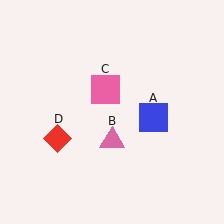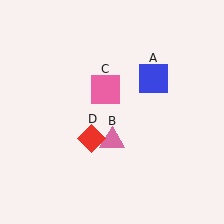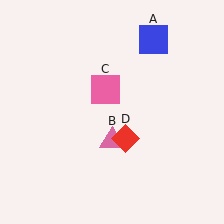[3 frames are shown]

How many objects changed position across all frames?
2 objects changed position: blue square (object A), red diamond (object D).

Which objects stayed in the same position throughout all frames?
Pink triangle (object B) and pink square (object C) remained stationary.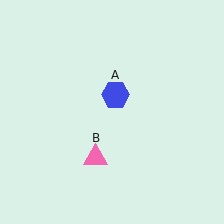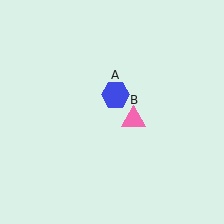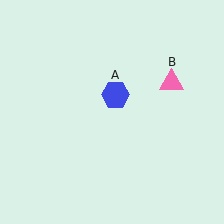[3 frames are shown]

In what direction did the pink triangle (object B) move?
The pink triangle (object B) moved up and to the right.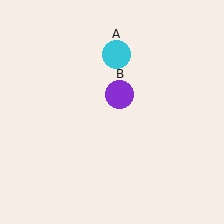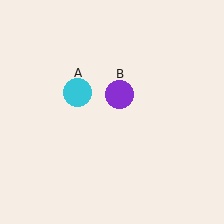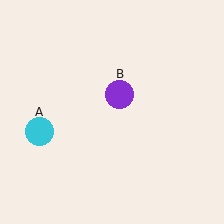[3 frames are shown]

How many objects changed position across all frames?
1 object changed position: cyan circle (object A).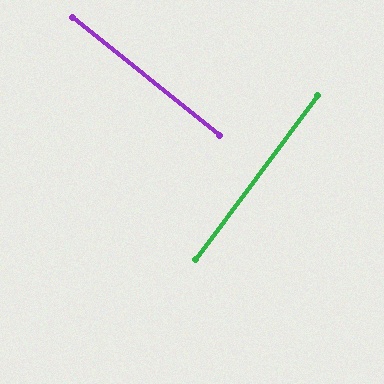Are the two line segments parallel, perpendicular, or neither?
Perpendicular — they meet at approximately 88°.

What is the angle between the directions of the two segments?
Approximately 88 degrees.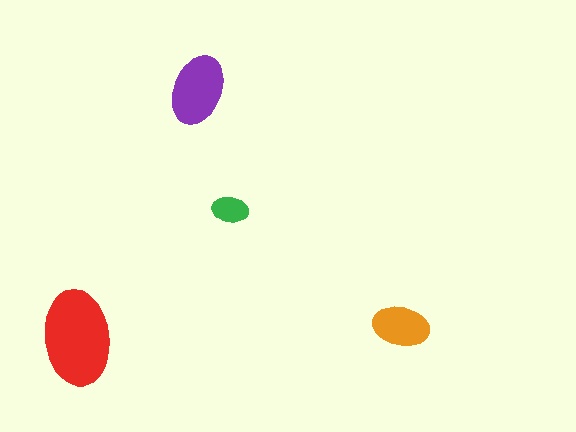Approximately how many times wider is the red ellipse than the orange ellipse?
About 1.5 times wider.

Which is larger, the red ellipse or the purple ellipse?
The red one.